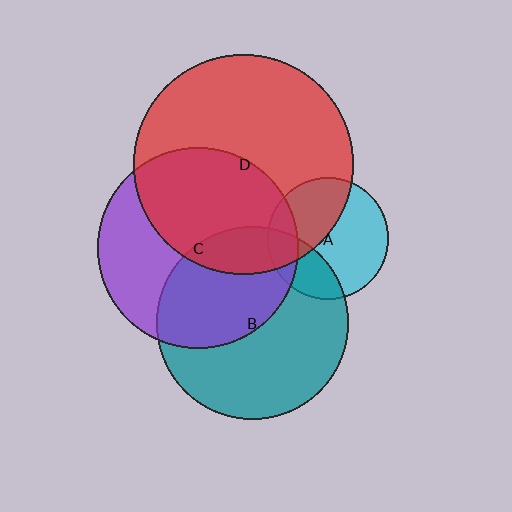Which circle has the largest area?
Circle D (red).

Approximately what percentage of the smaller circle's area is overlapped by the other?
Approximately 40%.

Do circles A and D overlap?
Yes.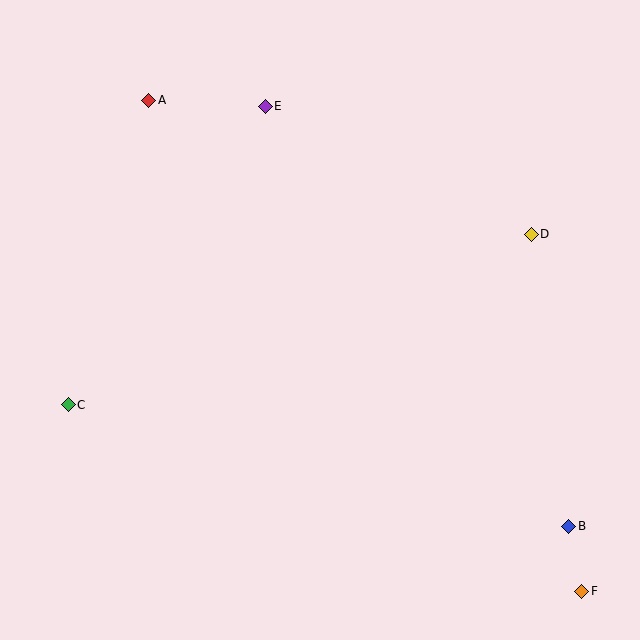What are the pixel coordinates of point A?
Point A is at (149, 100).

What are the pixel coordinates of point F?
Point F is at (582, 591).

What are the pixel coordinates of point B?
Point B is at (569, 526).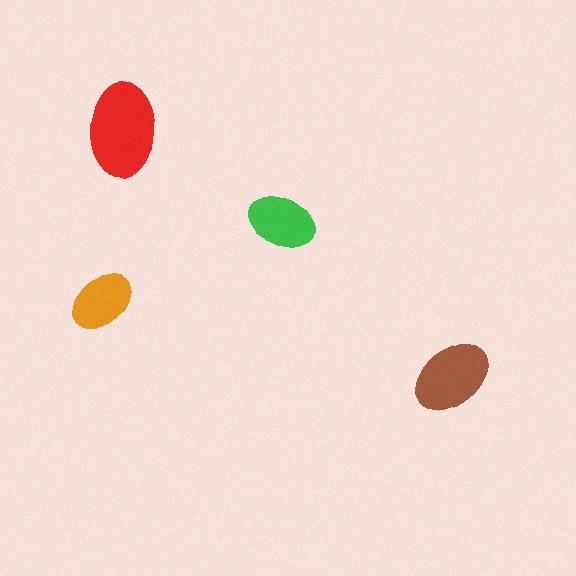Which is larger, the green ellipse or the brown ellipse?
The brown one.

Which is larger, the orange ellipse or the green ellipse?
The green one.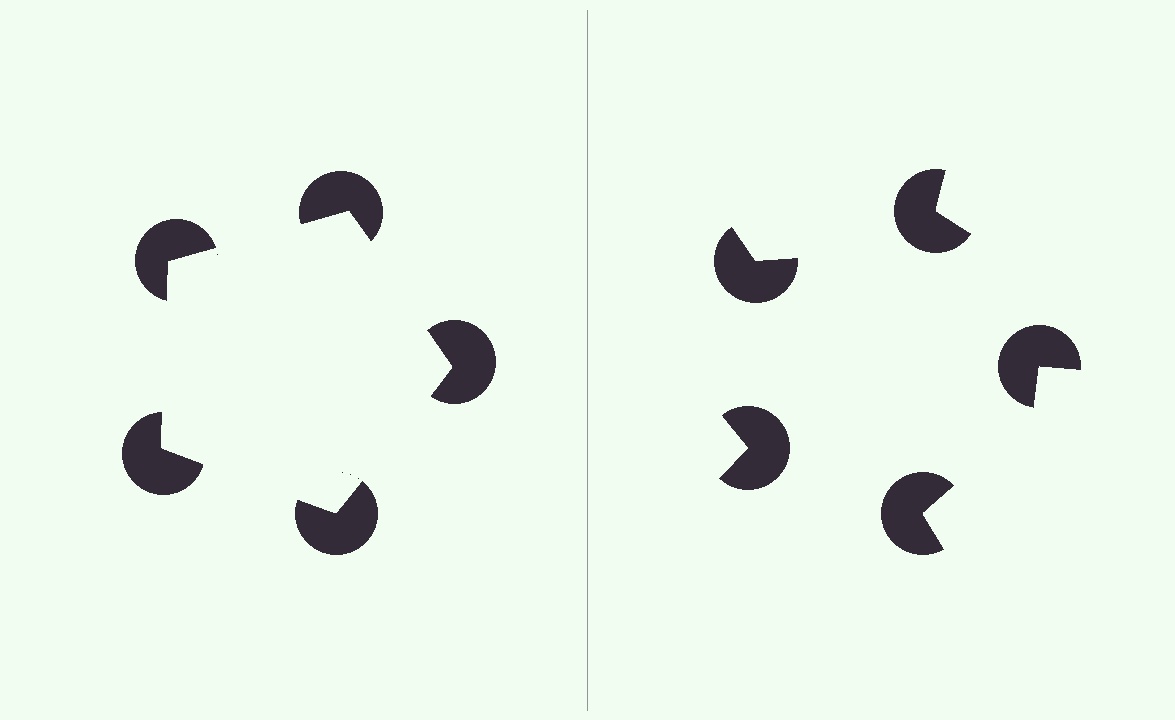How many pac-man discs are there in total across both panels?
10 — 5 on each side.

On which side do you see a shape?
An illusory pentagon appears on the left side. On the right side the wedge cuts are rotated, so no coherent shape forms.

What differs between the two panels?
The pac-man discs are positioned identically on both sides; only the wedge orientations differ. On the left they align to a pentagon; on the right they are misaligned.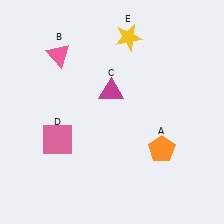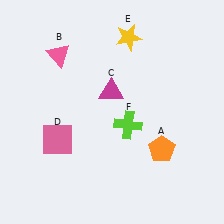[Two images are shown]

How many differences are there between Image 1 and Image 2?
There is 1 difference between the two images.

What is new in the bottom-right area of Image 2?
A lime cross (F) was added in the bottom-right area of Image 2.